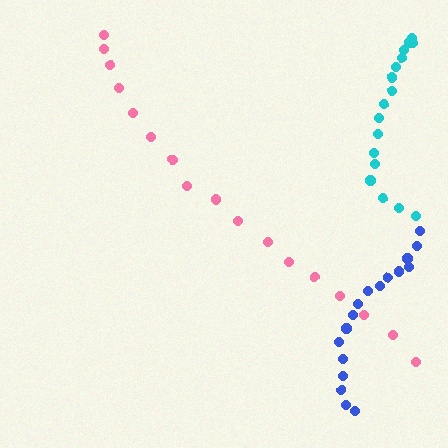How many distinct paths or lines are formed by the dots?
There are 3 distinct paths.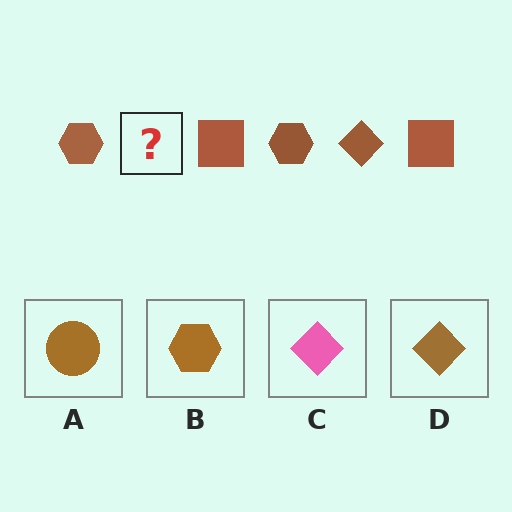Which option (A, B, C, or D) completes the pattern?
D.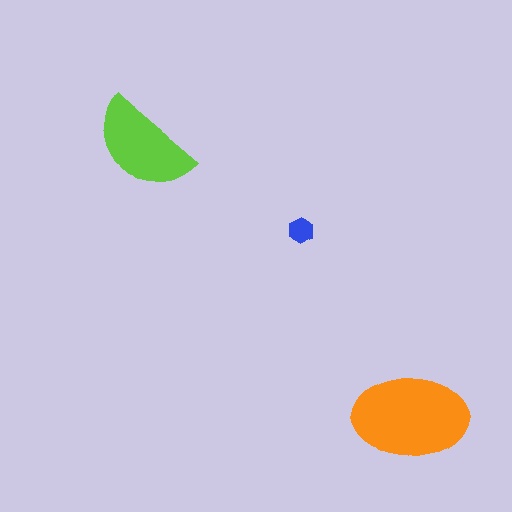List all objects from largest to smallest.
The orange ellipse, the lime semicircle, the blue hexagon.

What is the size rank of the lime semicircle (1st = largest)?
2nd.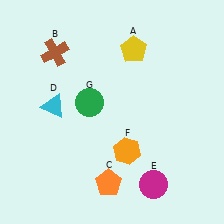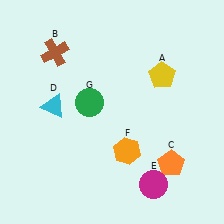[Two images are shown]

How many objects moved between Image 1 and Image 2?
2 objects moved between the two images.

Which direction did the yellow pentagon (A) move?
The yellow pentagon (A) moved right.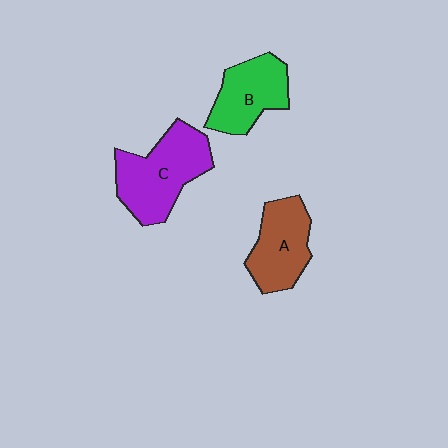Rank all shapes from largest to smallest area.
From largest to smallest: C (purple), A (brown), B (green).